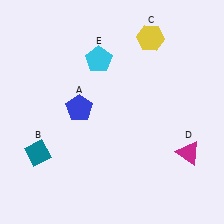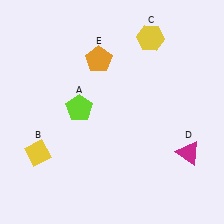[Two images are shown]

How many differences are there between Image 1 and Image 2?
There are 3 differences between the two images.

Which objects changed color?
A changed from blue to lime. B changed from teal to yellow. E changed from cyan to orange.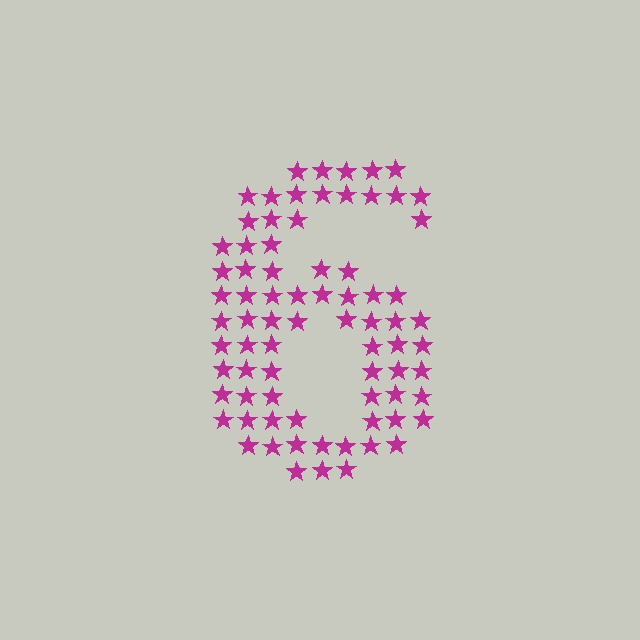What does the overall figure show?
The overall figure shows the digit 6.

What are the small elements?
The small elements are stars.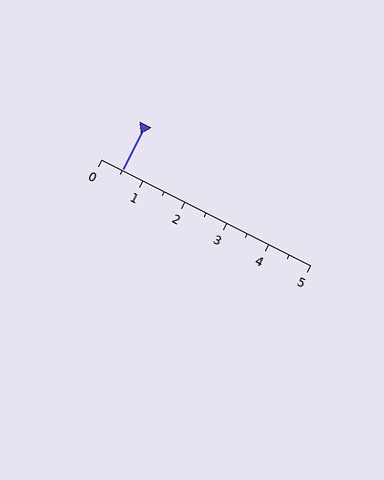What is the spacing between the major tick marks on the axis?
The major ticks are spaced 1 apart.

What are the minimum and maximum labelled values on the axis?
The axis runs from 0 to 5.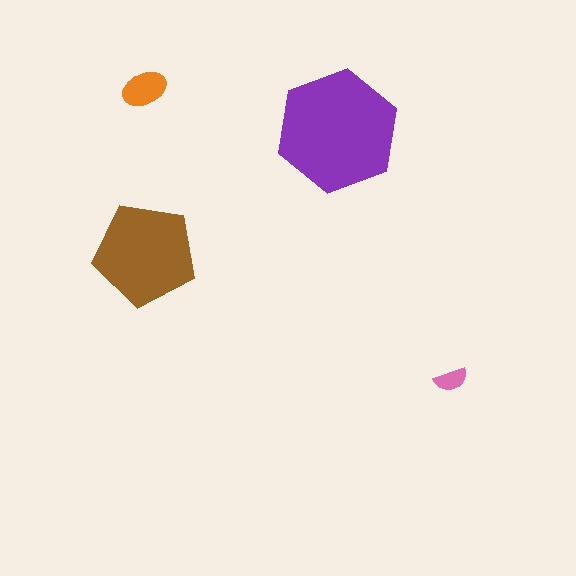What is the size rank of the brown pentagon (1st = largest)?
2nd.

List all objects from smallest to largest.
The pink semicircle, the orange ellipse, the brown pentagon, the purple hexagon.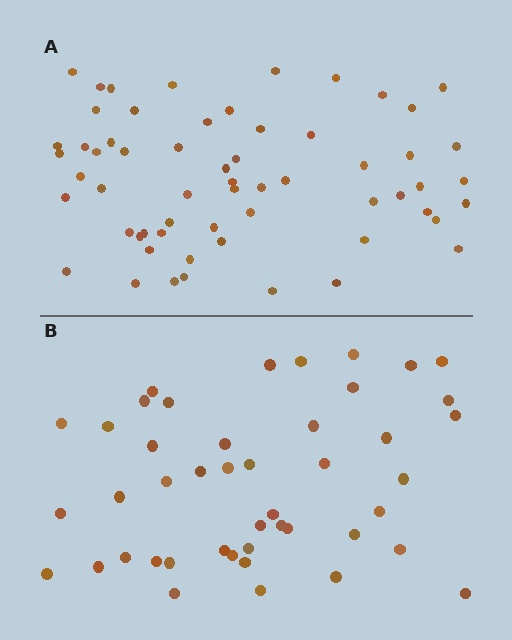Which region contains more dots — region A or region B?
Region A (the top region) has more dots.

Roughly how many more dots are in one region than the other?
Region A has approximately 15 more dots than region B.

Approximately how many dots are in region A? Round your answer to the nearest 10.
About 60 dots.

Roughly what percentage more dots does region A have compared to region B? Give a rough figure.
About 35% more.